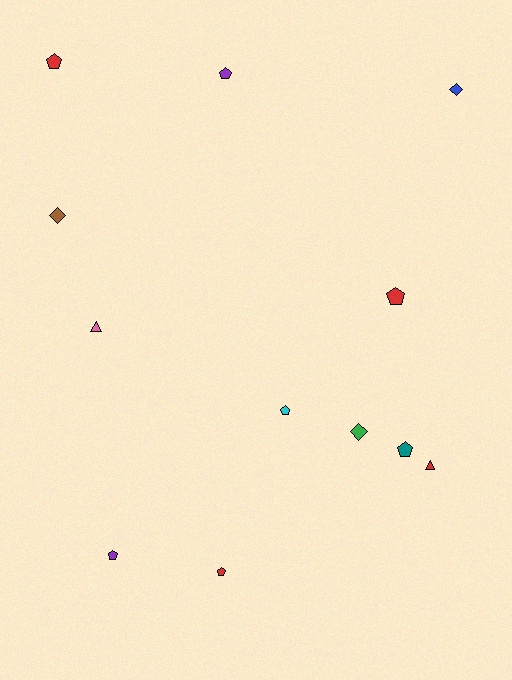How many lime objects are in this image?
There are no lime objects.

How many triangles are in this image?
There are 2 triangles.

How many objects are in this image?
There are 12 objects.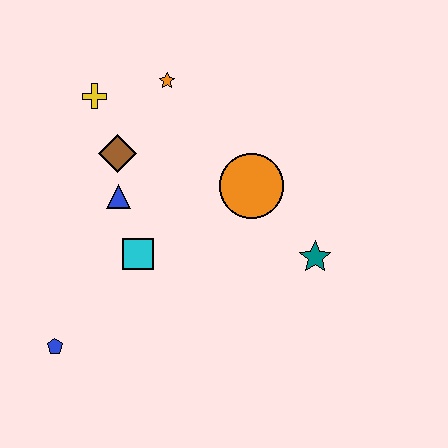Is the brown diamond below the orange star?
Yes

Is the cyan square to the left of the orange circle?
Yes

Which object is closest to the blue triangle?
The brown diamond is closest to the blue triangle.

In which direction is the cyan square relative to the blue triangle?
The cyan square is below the blue triangle.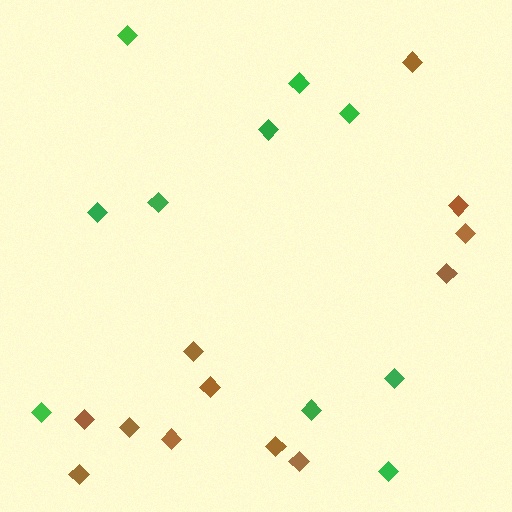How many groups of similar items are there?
There are 2 groups: one group of green diamonds (10) and one group of brown diamonds (12).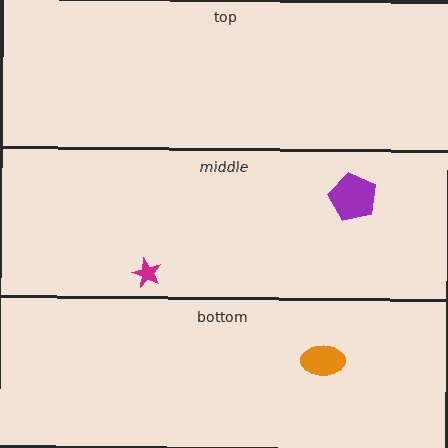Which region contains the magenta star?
The middle region.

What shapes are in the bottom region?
The orange ellipse.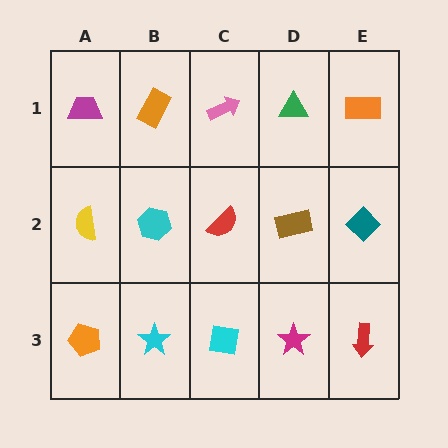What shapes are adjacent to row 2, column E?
An orange rectangle (row 1, column E), a red arrow (row 3, column E), a brown rectangle (row 2, column D).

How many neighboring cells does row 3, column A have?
2.